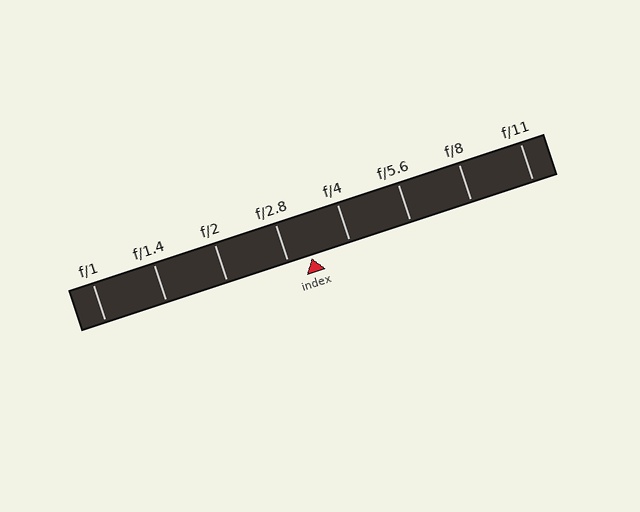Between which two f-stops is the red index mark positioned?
The index mark is between f/2.8 and f/4.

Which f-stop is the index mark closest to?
The index mark is closest to f/2.8.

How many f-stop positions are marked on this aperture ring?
There are 8 f-stop positions marked.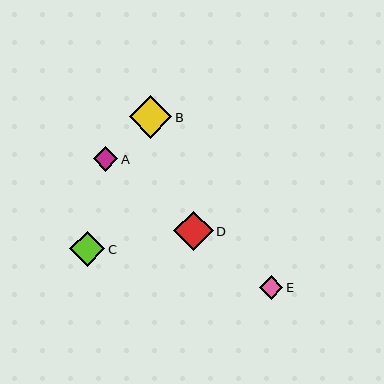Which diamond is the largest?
Diamond B is the largest with a size of approximately 43 pixels.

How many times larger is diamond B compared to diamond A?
Diamond B is approximately 1.7 times the size of diamond A.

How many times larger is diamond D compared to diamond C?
Diamond D is approximately 1.1 times the size of diamond C.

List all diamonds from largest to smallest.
From largest to smallest: B, D, C, A, E.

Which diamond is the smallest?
Diamond E is the smallest with a size of approximately 23 pixels.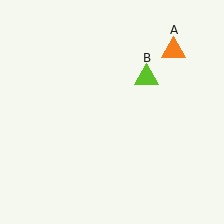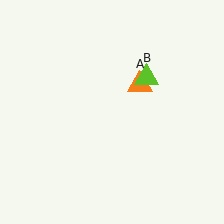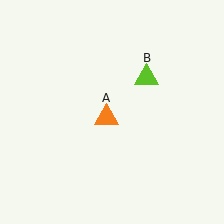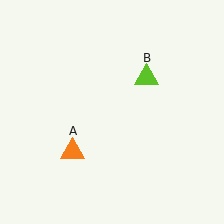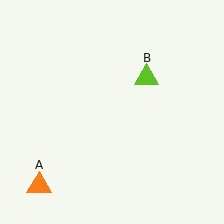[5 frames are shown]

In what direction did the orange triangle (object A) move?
The orange triangle (object A) moved down and to the left.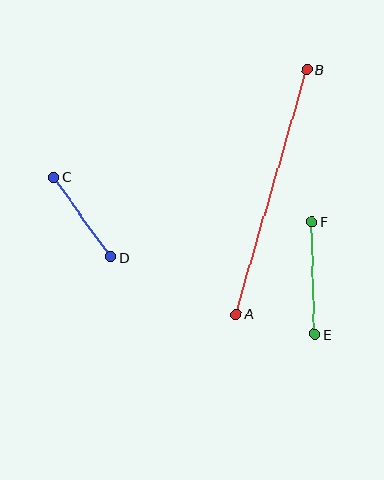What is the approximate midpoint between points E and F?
The midpoint is at approximately (314, 278) pixels.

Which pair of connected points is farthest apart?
Points A and B are farthest apart.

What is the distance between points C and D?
The distance is approximately 97 pixels.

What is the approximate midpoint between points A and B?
The midpoint is at approximately (272, 192) pixels.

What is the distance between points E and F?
The distance is approximately 113 pixels.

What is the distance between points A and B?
The distance is approximately 254 pixels.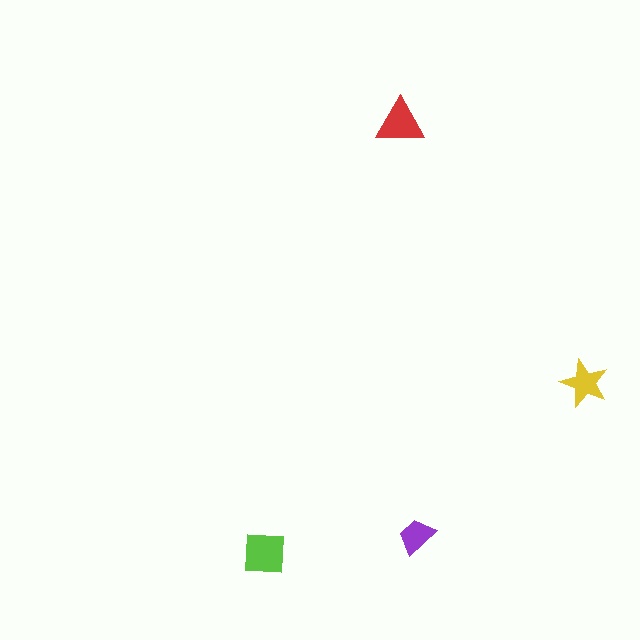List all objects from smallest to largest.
The purple trapezoid, the yellow star, the red triangle, the lime square.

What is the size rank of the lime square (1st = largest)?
1st.